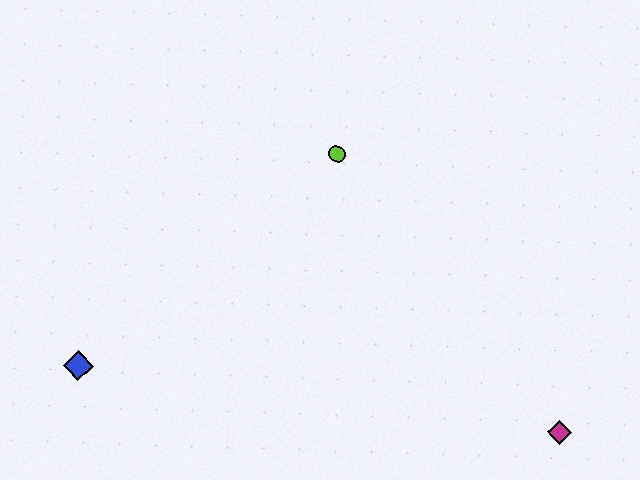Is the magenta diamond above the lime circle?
No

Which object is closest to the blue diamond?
The lime circle is closest to the blue diamond.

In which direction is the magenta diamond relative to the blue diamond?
The magenta diamond is to the right of the blue diamond.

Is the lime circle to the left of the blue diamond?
No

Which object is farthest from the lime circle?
The magenta diamond is farthest from the lime circle.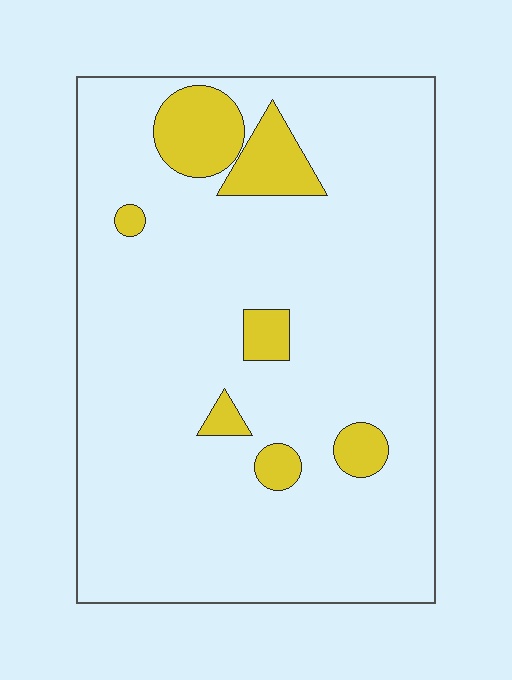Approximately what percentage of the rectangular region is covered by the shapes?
Approximately 10%.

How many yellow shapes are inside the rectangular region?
7.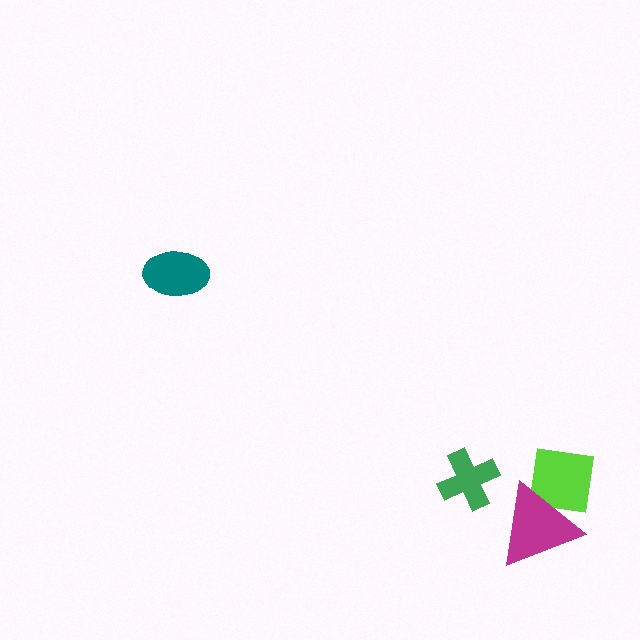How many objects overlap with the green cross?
0 objects overlap with the green cross.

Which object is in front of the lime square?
The magenta triangle is in front of the lime square.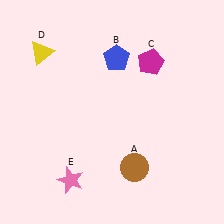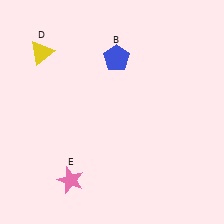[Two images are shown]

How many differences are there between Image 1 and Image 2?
There are 2 differences between the two images.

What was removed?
The brown circle (A), the magenta pentagon (C) were removed in Image 2.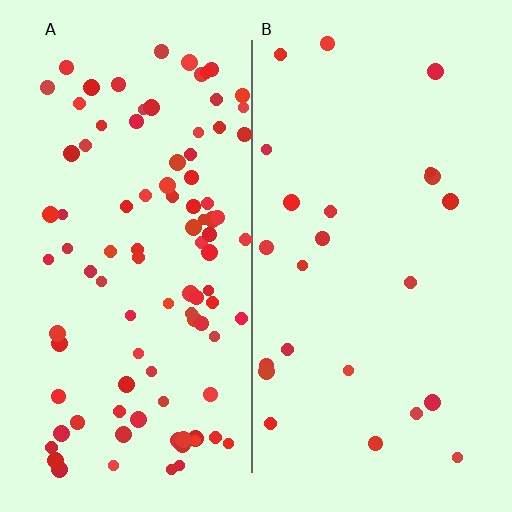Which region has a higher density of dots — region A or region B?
A (the left).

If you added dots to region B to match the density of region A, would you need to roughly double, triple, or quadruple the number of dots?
Approximately quadruple.